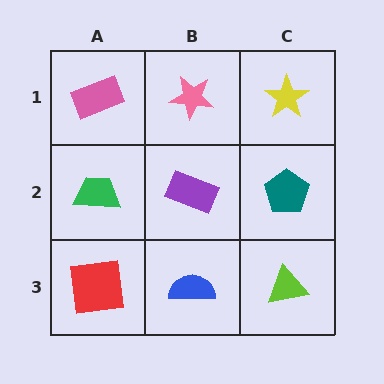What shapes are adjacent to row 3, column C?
A teal pentagon (row 2, column C), a blue semicircle (row 3, column B).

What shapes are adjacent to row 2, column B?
A pink star (row 1, column B), a blue semicircle (row 3, column B), a green trapezoid (row 2, column A), a teal pentagon (row 2, column C).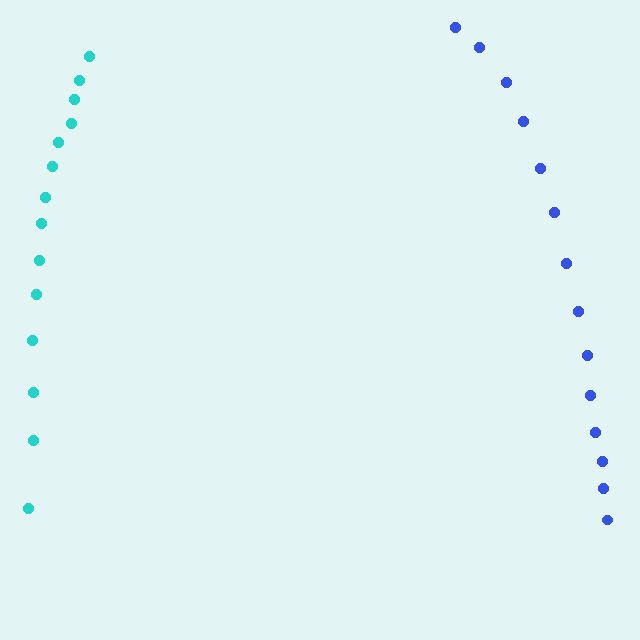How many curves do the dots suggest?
There are 2 distinct paths.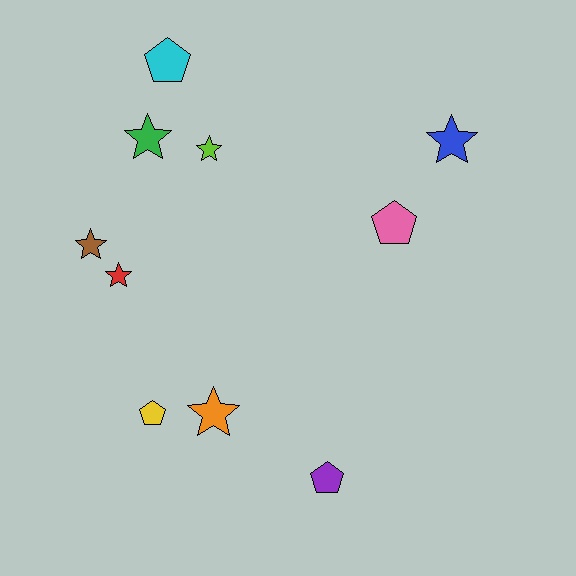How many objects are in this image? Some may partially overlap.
There are 10 objects.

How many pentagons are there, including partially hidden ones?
There are 4 pentagons.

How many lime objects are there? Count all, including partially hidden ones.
There is 1 lime object.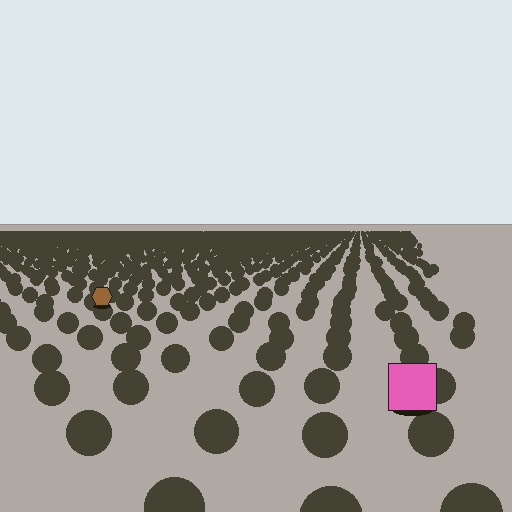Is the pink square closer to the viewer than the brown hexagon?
Yes. The pink square is closer — you can tell from the texture gradient: the ground texture is coarser near it.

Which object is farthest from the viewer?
The brown hexagon is farthest from the viewer. It appears smaller and the ground texture around it is denser.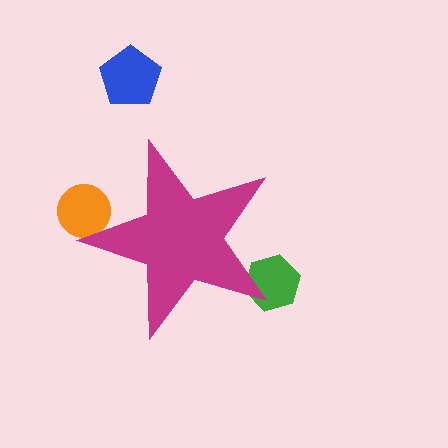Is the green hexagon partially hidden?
Yes, the green hexagon is partially hidden behind the magenta star.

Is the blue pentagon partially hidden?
No, the blue pentagon is fully visible.